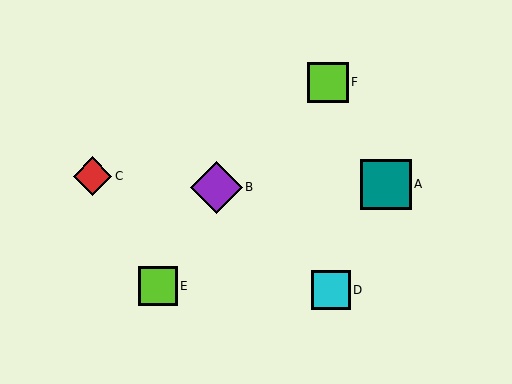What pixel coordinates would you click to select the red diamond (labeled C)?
Click at (93, 176) to select the red diamond C.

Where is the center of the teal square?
The center of the teal square is at (386, 184).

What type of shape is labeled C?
Shape C is a red diamond.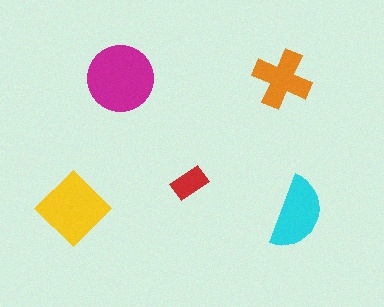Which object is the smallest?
The red rectangle.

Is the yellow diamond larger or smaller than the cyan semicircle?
Larger.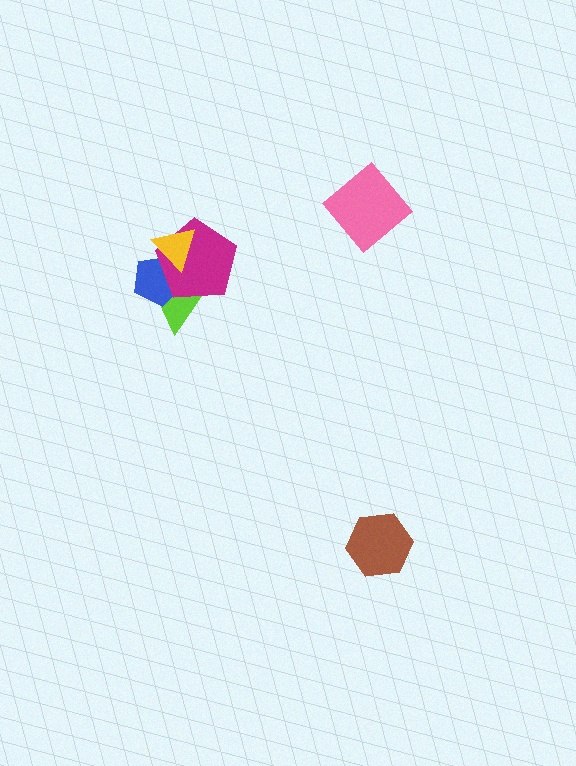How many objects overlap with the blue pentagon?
3 objects overlap with the blue pentagon.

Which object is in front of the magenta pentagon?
The yellow triangle is in front of the magenta pentagon.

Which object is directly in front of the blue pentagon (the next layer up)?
The magenta pentagon is directly in front of the blue pentagon.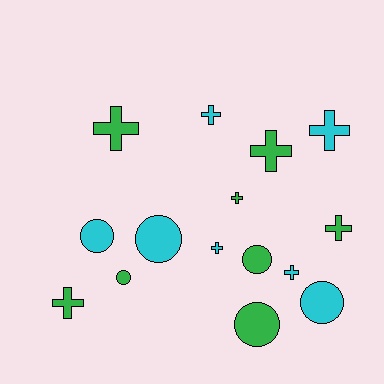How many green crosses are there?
There are 5 green crosses.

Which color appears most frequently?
Green, with 8 objects.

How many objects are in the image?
There are 15 objects.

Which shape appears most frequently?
Cross, with 9 objects.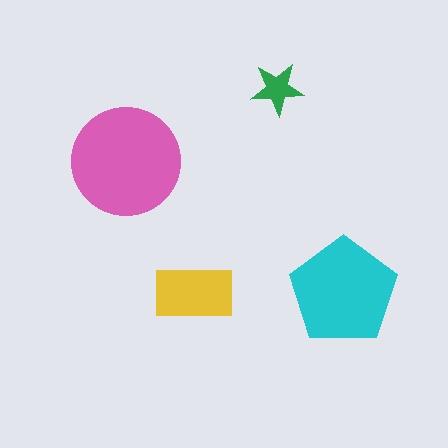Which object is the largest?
The pink circle.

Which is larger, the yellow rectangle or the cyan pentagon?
The cyan pentagon.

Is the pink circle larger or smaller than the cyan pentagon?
Larger.